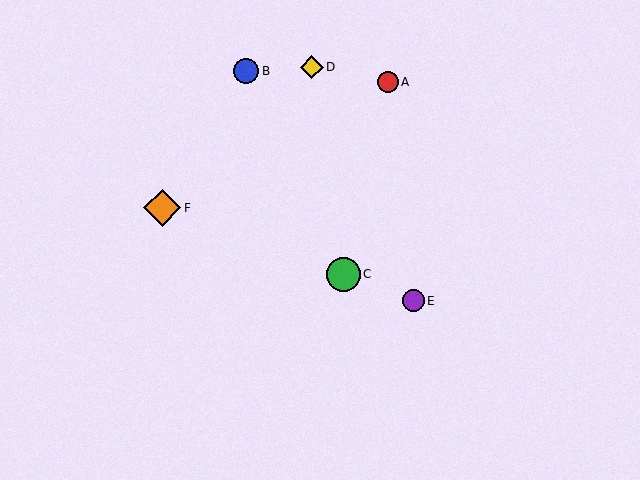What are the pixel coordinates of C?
Object C is at (343, 274).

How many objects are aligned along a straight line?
3 objects (C, E, F) are aligned along a straight line.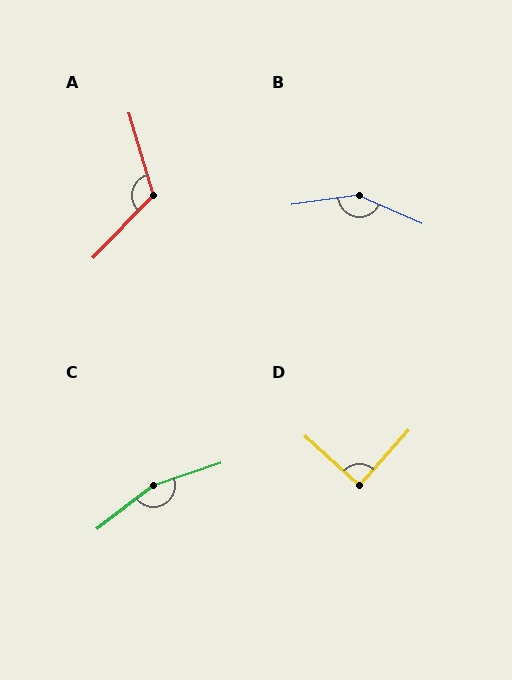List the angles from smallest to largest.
D (89°), A (120°), B (148°), C (161°).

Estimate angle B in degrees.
Approximately 148 degrees.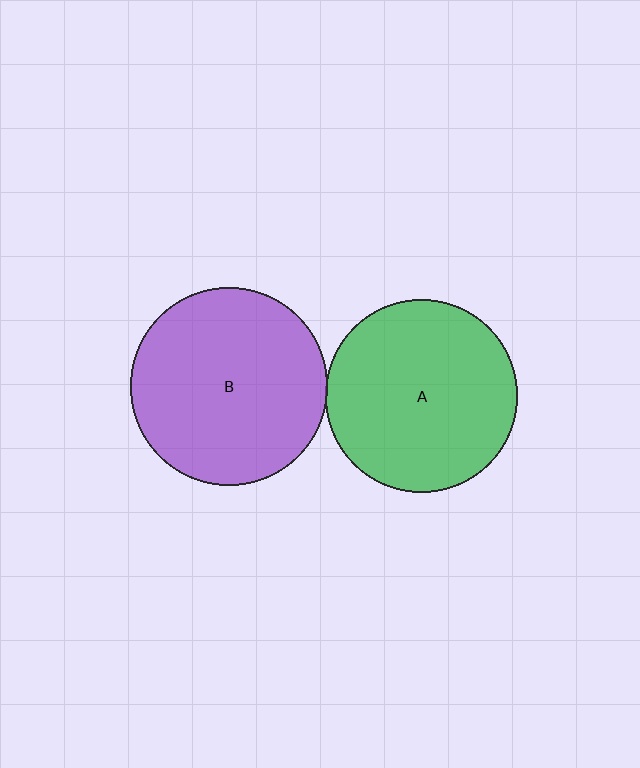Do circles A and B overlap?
Yes.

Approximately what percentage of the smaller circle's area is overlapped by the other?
Approximately 5%.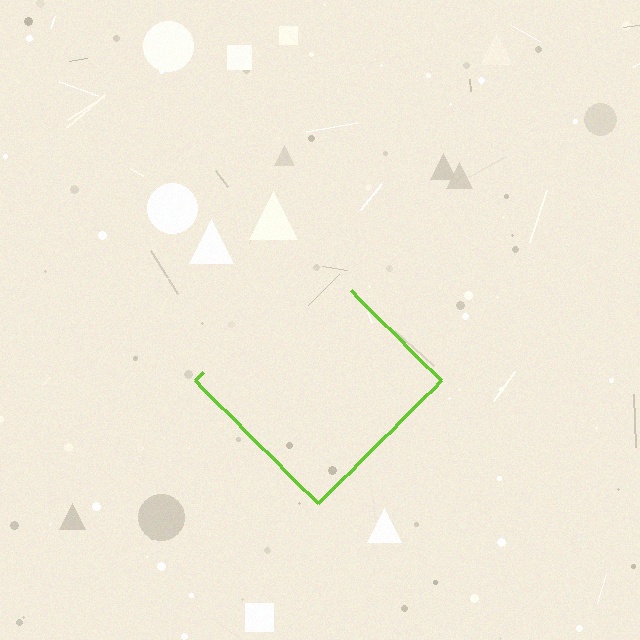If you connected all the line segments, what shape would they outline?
They would outline a diamond.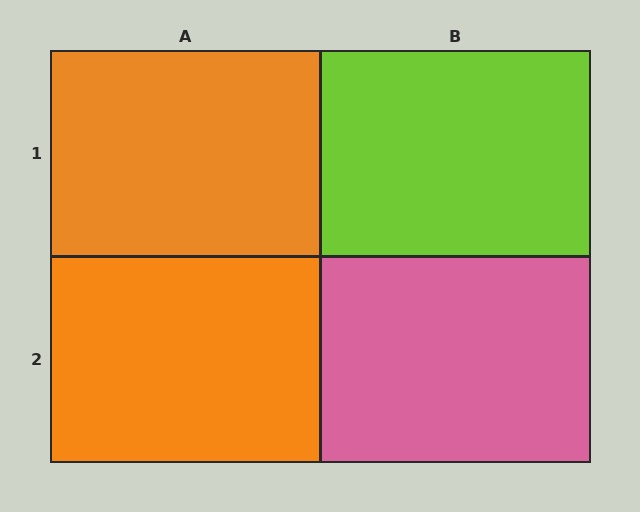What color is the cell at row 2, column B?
Pink.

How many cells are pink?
1 cell is pink.